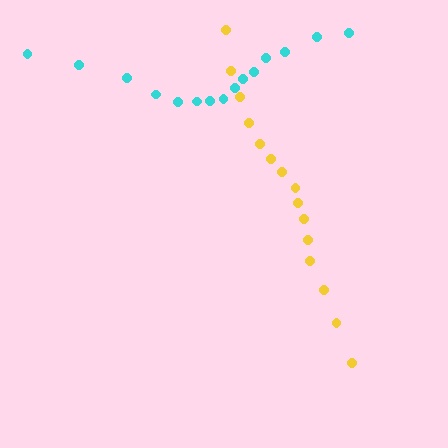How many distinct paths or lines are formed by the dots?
There are 2 distinct paths.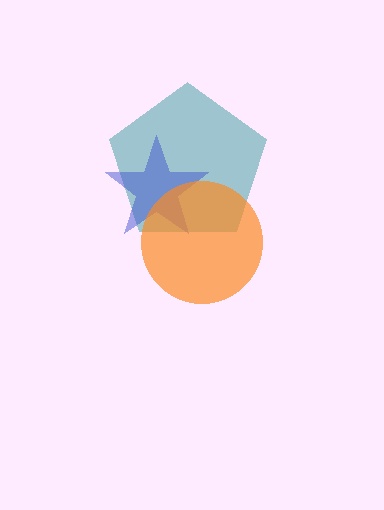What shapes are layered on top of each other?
The layered shapes are: a teal pentagon, a blue star, an orange circle.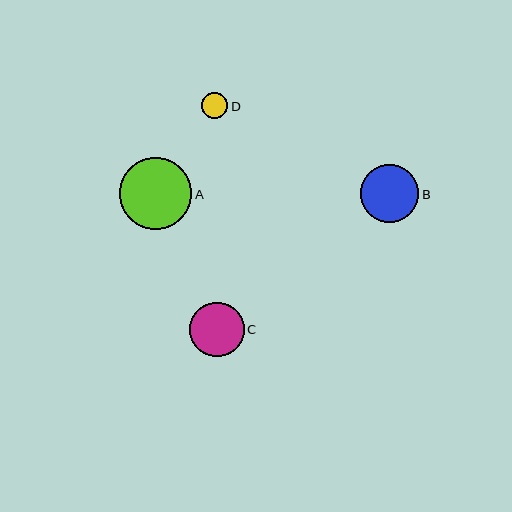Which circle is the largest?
Circle A is the largest with a size of approximately 72 pixels.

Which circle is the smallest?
Circle D is the smallest with a size of approximately 26 pixels.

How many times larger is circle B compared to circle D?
Circle B is approximately 2.2 times the size of circle D.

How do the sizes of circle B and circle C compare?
Circle B and circle C are approximately the same size.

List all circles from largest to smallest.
From largest to smallest: A, B, C, D.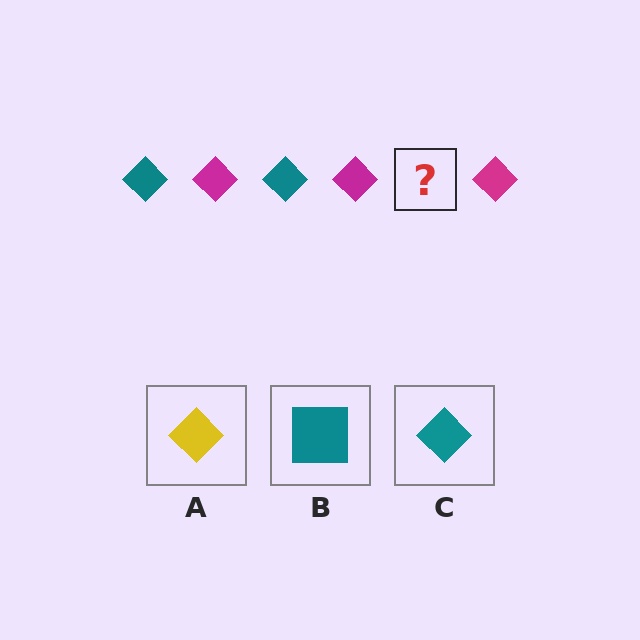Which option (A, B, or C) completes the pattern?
C.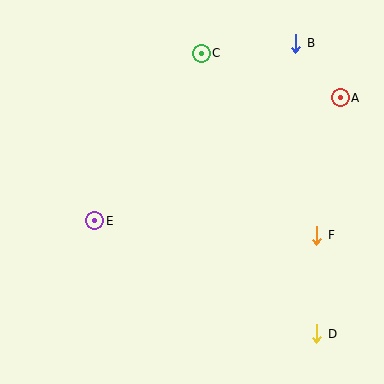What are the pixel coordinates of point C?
Point C is at (201, 53).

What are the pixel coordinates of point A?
Point A is at (340, 98).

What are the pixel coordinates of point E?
Point E is at (95, 221).